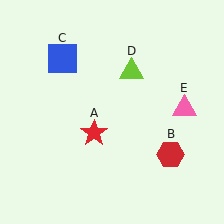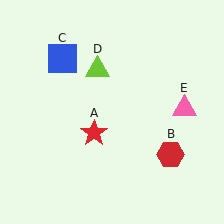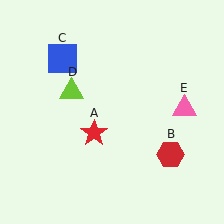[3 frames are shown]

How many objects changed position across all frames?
1 object changed position: lime triangle (object D).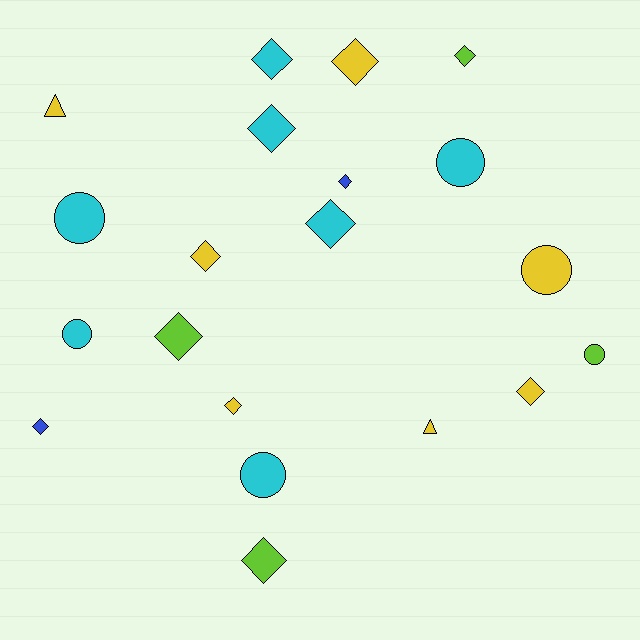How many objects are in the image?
There are 20 objects.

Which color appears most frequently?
Cyan, with 7 objects.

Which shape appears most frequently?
Diamond, with 12 objects.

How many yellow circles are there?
There is 1 yellow circle.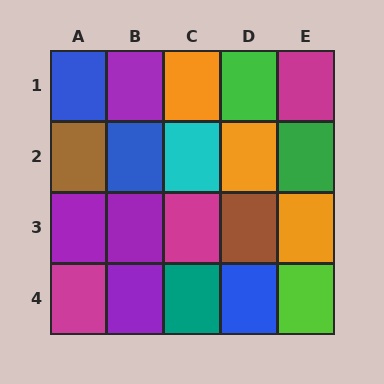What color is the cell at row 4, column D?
Blue.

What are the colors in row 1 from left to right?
Blue, purple, orange, green, magenta.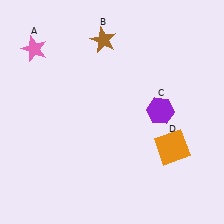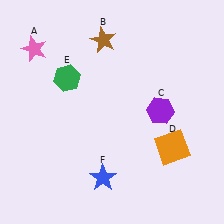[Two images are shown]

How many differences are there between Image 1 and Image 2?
There are 2 differences between the two images.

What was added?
A green hexagon (E), a blue star (F) were added in Image 2.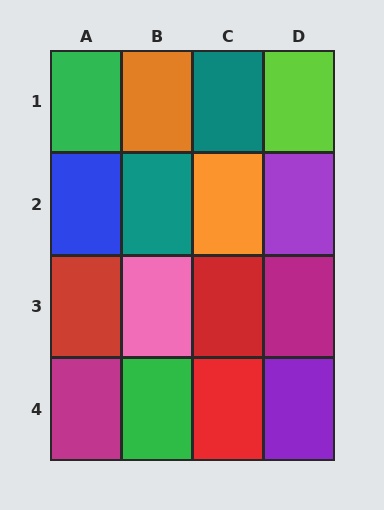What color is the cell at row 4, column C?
Red.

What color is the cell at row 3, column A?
Red.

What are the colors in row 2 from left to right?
Blue, teal, orange, purple.